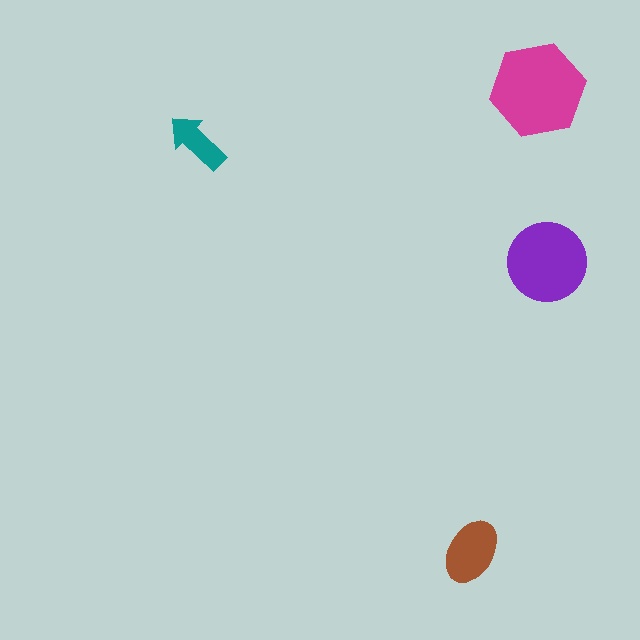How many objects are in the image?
There are 4 objects in the image.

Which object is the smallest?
The teal arrow.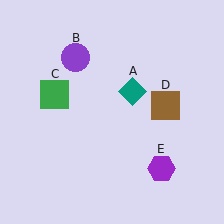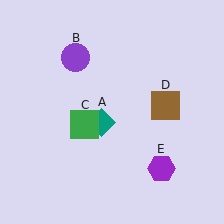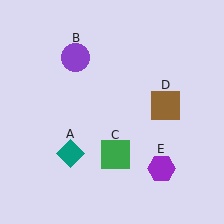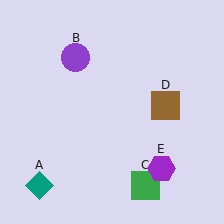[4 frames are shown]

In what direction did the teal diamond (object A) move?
The teal diamond (object A) moved down and to the left.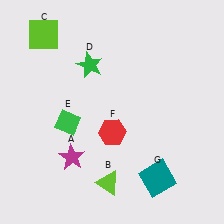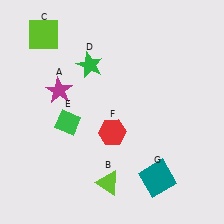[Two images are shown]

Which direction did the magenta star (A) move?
The magenta star (A) moved up.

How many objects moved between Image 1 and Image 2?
1 object moved between the two images.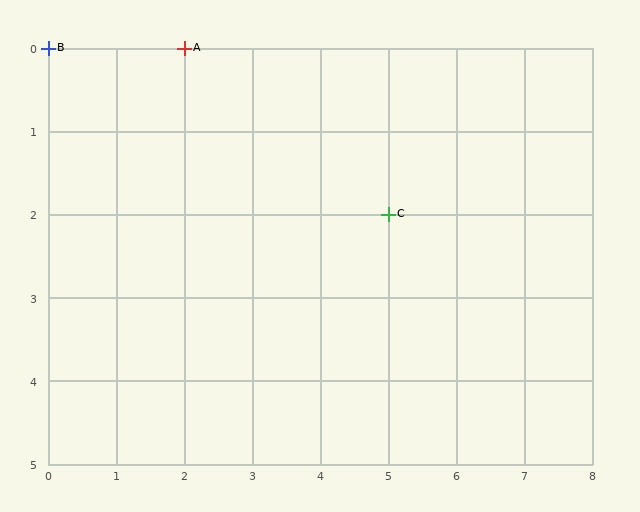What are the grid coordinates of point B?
Point B is at grid coordinates (0, 0).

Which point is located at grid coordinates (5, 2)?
Point C is at (5, 2).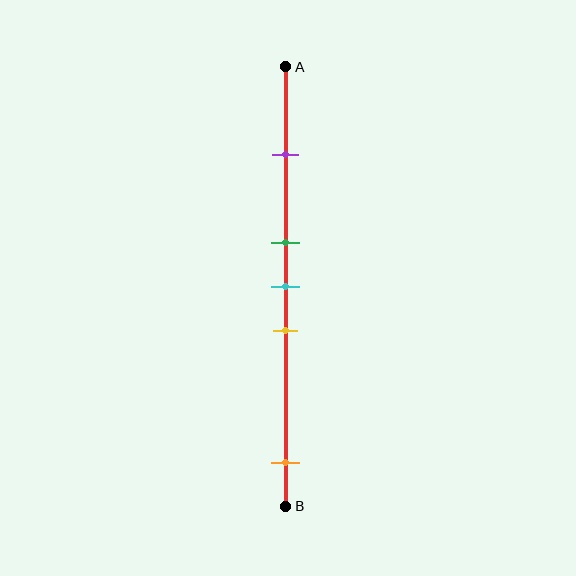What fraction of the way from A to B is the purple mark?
The purple mark is approximately 20% (0.2) of the way from A to B.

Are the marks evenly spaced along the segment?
No, the marks are not evenly spaced.